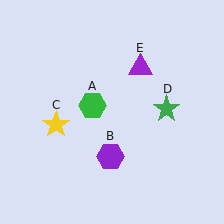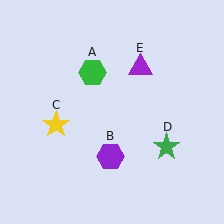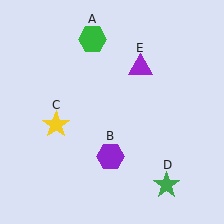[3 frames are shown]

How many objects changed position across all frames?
2 objects changed position: green hexagon (object A), green star (object D).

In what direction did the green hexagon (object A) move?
The green hexagon (object A) moved up.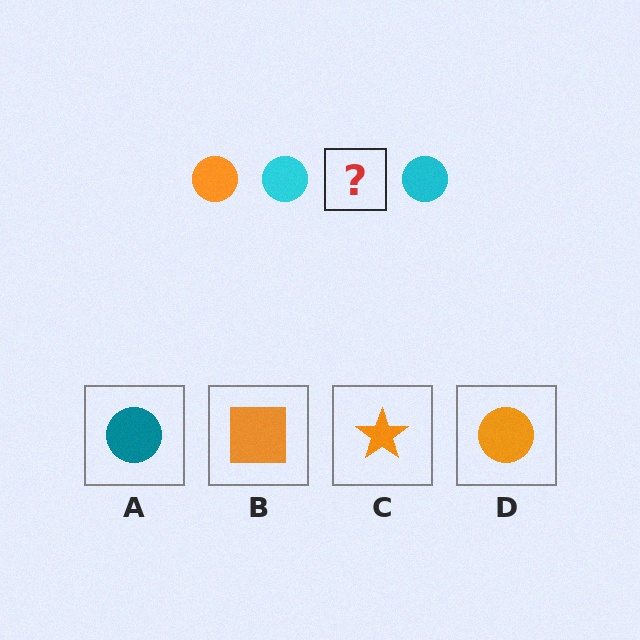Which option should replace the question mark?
Option D.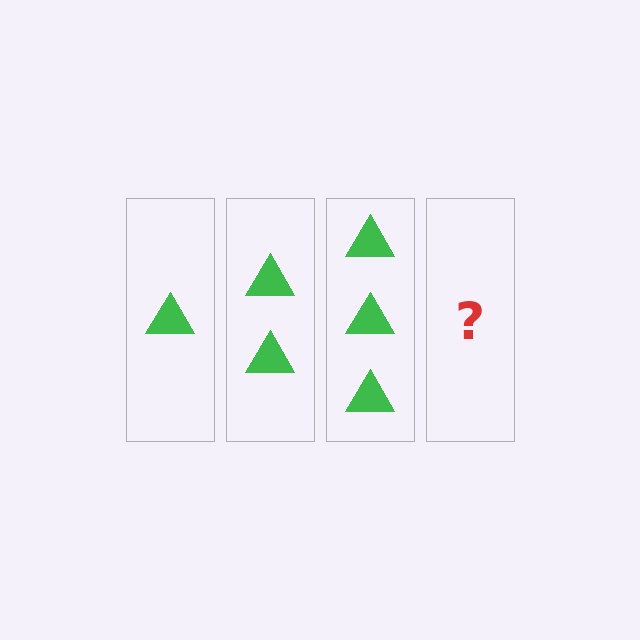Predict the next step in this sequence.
The next step is 4 triangles.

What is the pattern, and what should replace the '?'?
The pattern is that each step adds one more triangle. The '?' should be 4 triangles.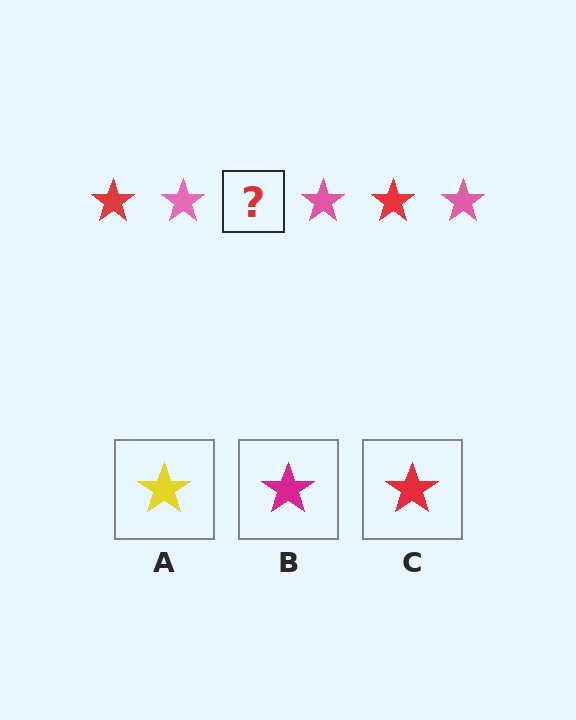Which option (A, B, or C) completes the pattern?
C.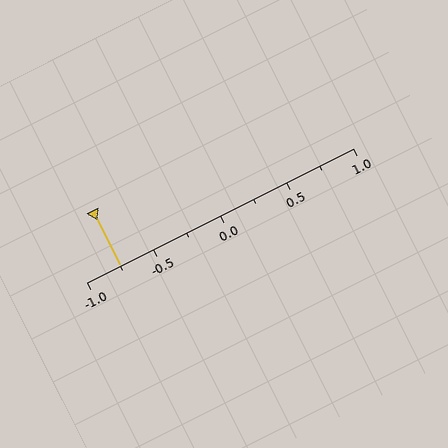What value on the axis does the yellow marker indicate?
The marker indicates approximately -0.75.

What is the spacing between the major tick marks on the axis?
The major ticks are spaced 0.5 apart.